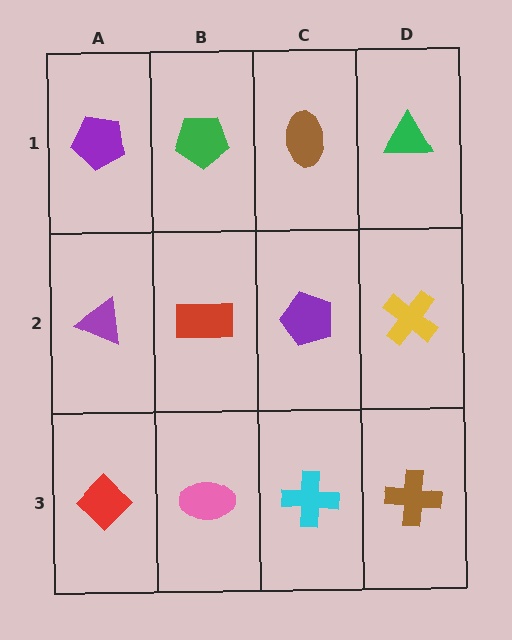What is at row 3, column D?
A brown cross.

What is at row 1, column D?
A green triangle.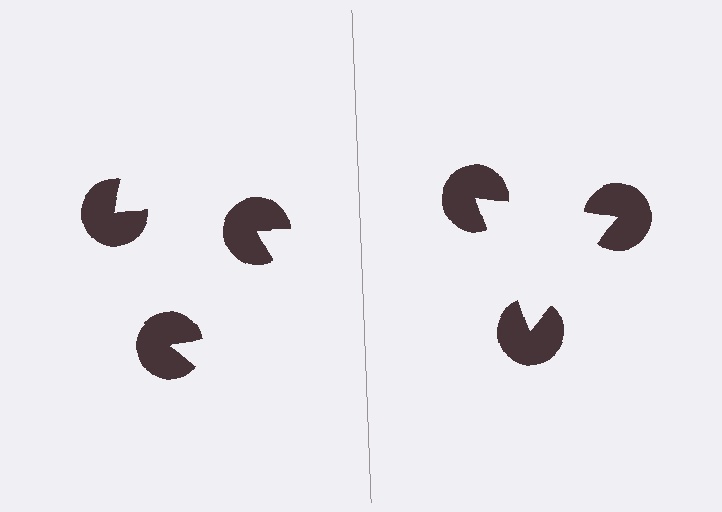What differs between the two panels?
The pac-man discs are positioned identically on both sides; only the wedge orientations differ. On the right they align to a triangle; on the left they are misaligned.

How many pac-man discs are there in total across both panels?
6 — 3 on each side.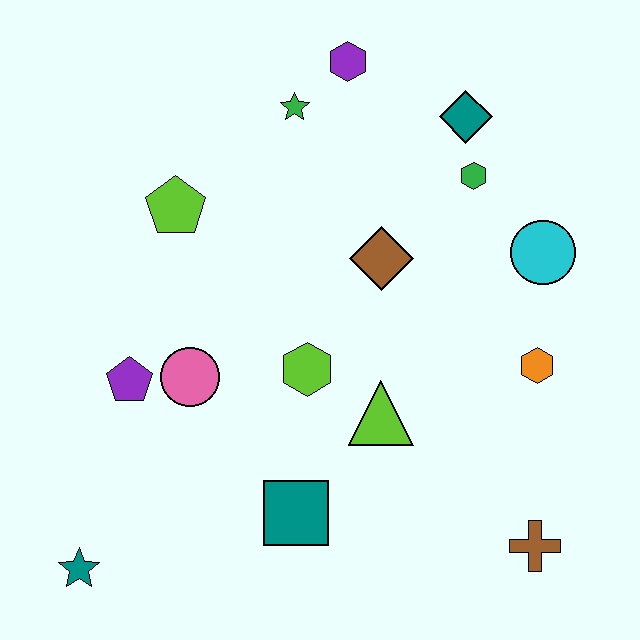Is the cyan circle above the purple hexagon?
No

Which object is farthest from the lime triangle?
The purple hexagon is farthest from the lime triangle.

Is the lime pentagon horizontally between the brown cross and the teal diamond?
No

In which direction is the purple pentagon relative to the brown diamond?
The purple pentagon is to the left of the brown diamond.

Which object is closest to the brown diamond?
The green hexagon is closest to the brown diamond.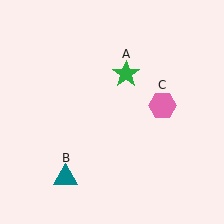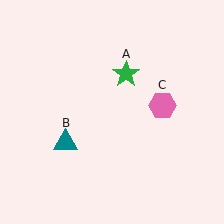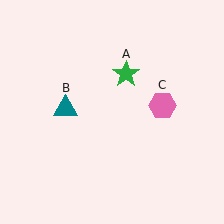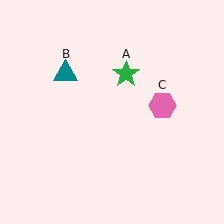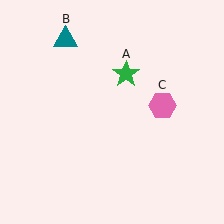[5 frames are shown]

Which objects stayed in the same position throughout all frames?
Green star (object A) and pink hexagon (object C) remained stationary.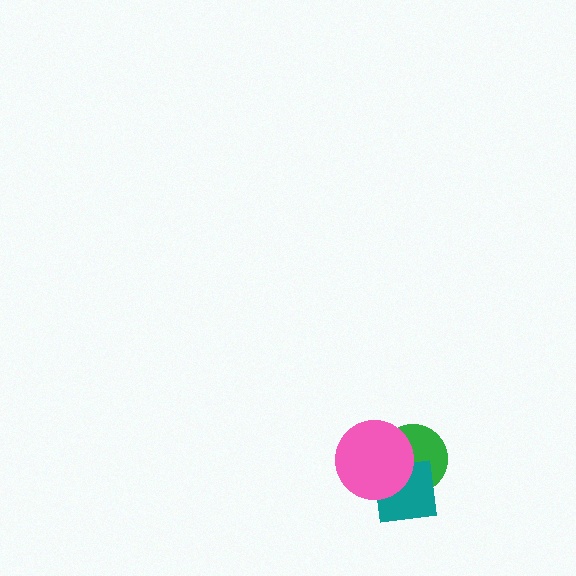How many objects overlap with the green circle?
2 objects overlap with the green circle.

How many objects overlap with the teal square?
2 objects overlap with the teal square.